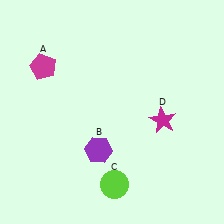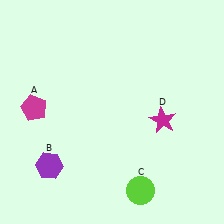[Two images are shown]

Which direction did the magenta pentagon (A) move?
The magenta pentagon (A) moved down.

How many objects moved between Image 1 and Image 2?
3 objects moved between the two images.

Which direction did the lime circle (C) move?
The lime circle (C) moved right.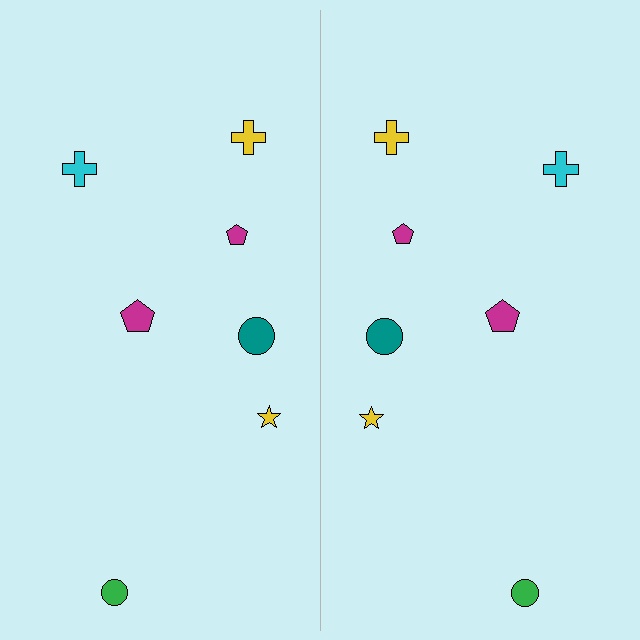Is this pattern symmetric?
Yes, this pattern has bilateral (reflection) symmetry.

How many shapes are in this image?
There are 14 shapes in this image.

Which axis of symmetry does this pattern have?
The pattern has a vertical axis of symmetry running through the center of the image.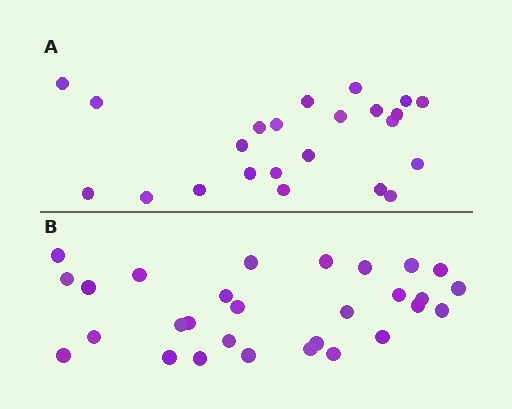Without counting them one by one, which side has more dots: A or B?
Region B (the bottom region) has more dots.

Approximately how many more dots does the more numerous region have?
Region B has about 6 more dots than region A.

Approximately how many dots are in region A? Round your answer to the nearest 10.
About 20 dots. (The exact count is 23, which rounds to 20.)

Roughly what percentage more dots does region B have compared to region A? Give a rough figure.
About 25% more.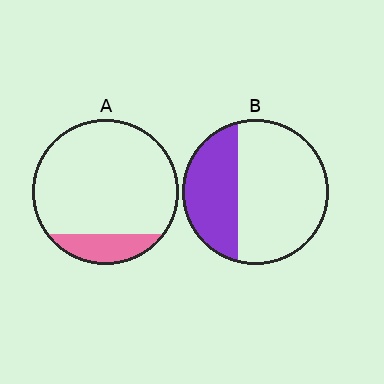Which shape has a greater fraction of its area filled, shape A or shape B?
Shape B.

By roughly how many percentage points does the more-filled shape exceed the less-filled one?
By roughly 20 percentage points (B over A).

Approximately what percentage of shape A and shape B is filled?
A is approximately 15% and B is approximately 35%.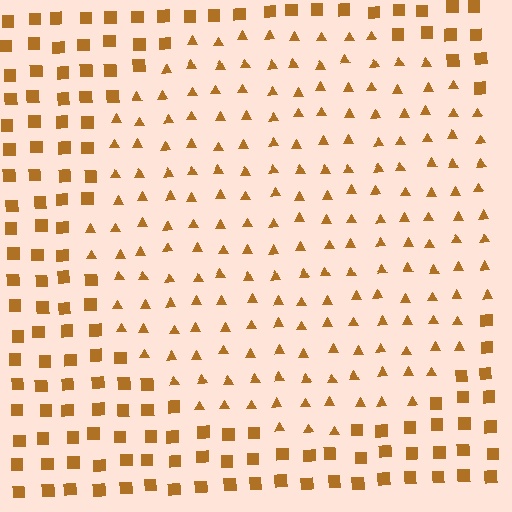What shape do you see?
I see a circle.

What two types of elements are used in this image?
The image uses triangles inside the circle region and squares outside it.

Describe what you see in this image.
The image is filled with small brown elements arranged in a uniform grid. A circle-shaped region contains triangles, while the surrounding area contains squares. The boundary is defined purely by the change in element shape.